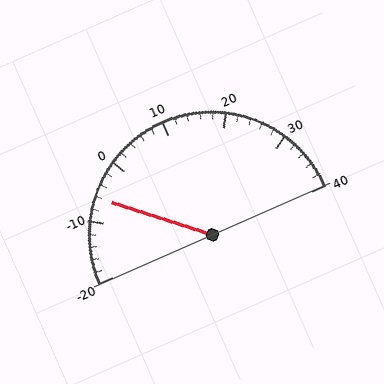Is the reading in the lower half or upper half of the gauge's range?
The reading is in the lower half of the range (-20 to 40).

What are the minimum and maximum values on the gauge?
The gauge ranges from -20 to 40.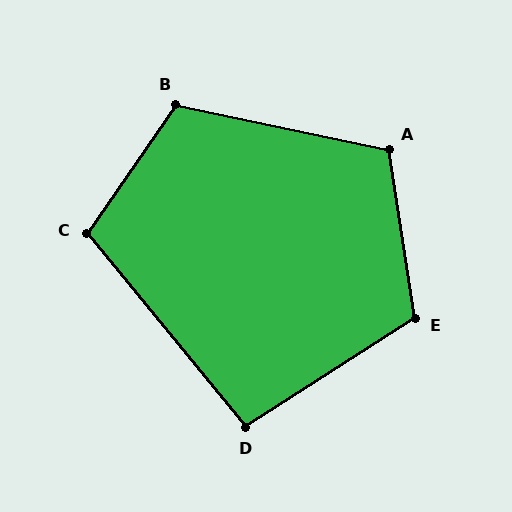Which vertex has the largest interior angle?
E, at approximately 114 degrees.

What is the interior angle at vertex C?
Approximately 106 degrees (obtuse).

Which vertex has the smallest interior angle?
D, at approximately 97 degrees.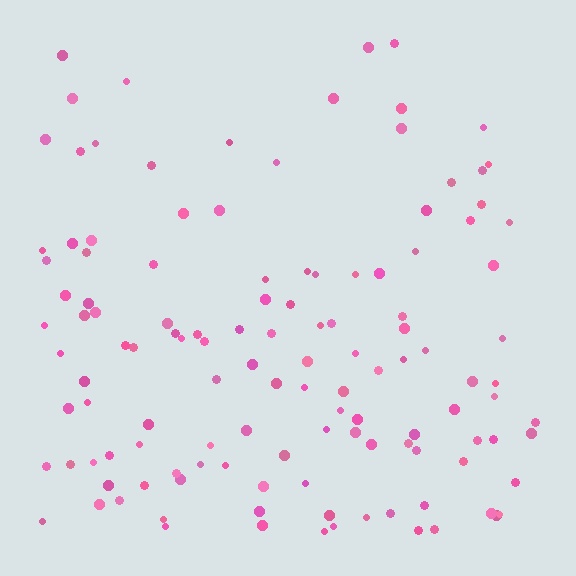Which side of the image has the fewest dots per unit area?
The top.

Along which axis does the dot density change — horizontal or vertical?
Vertical.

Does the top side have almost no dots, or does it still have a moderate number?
Still a moderate number, just noticeably fewer than the bottom.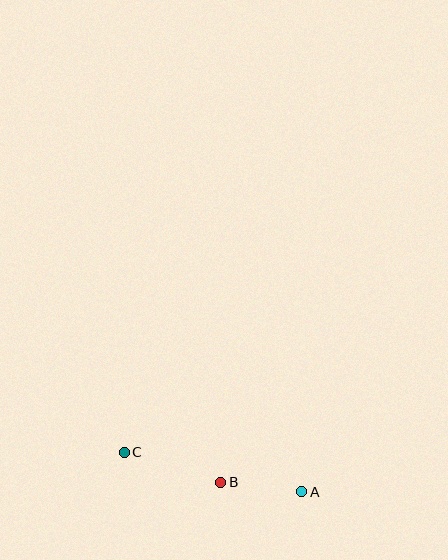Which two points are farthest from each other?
Points A and C are farthest from each other.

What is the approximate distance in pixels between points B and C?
The distance between B and C is approximately 101 pixels.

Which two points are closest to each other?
Points A and B are closest to each other.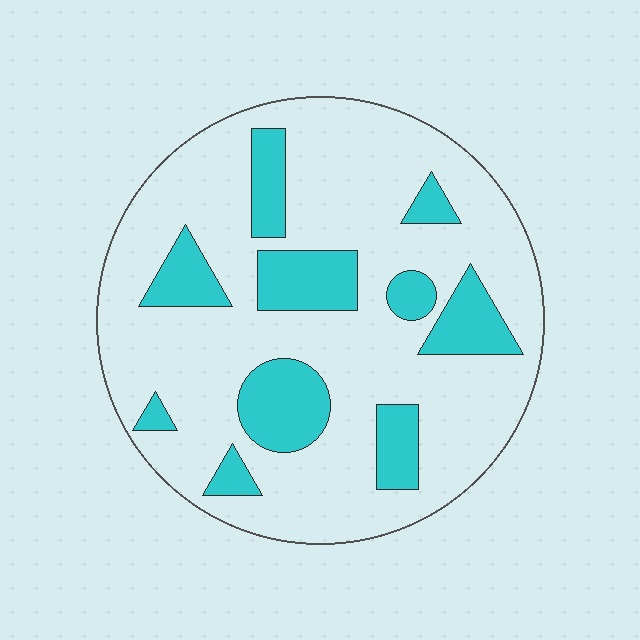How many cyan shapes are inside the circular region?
10.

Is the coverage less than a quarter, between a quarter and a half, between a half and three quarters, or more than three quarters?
Less than a quarter.